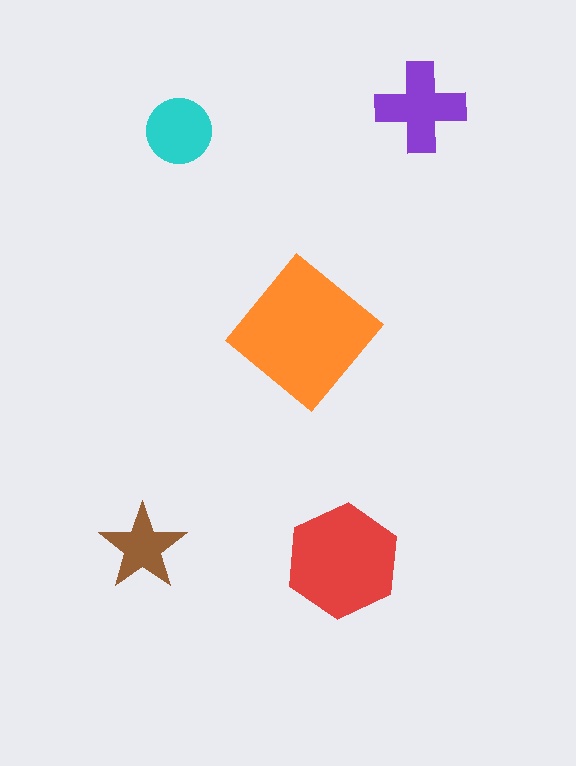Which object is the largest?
The orange diamond.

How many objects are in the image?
There are 5 objects in the image.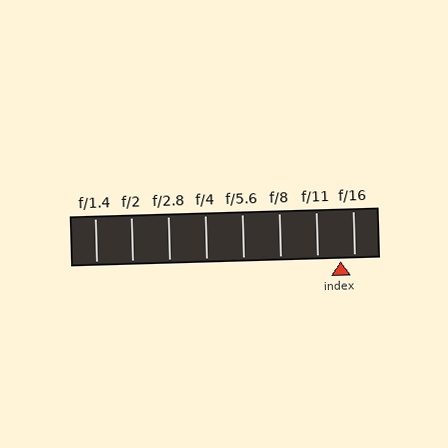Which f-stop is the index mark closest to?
The index mark is closest to f/16.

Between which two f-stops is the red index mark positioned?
The index mark is between f/11 and f/16.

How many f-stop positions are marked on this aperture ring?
There are 8 f-stop positions marked.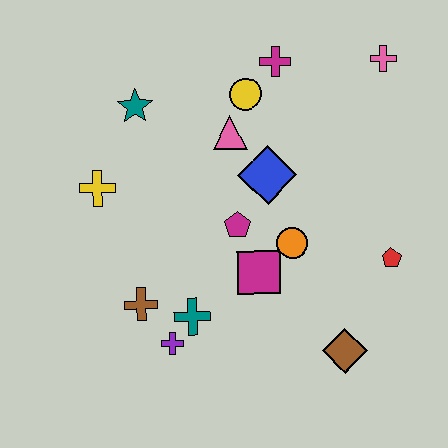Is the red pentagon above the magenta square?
Yes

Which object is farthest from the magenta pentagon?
The pink cross is farthest from the magenta pentagon.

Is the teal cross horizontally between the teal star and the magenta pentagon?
Yes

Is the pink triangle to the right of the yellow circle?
No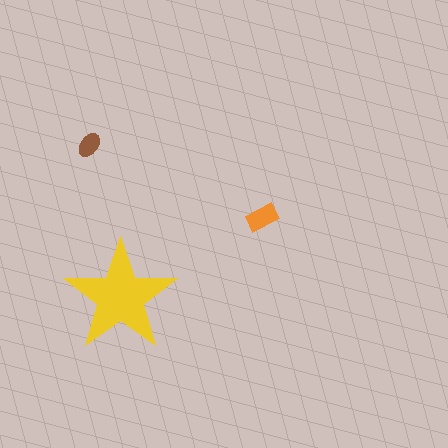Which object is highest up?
The brown ellipse is topmost.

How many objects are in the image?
There are 3 objects in the image.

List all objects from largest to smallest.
The yellow star, the orange rectangle, the brown ellipse.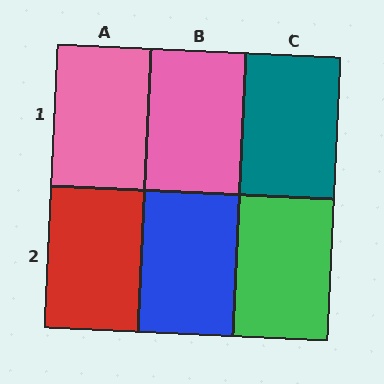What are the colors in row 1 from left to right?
Pink, pink, teal.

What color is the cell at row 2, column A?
Red.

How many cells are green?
1 cell is green.